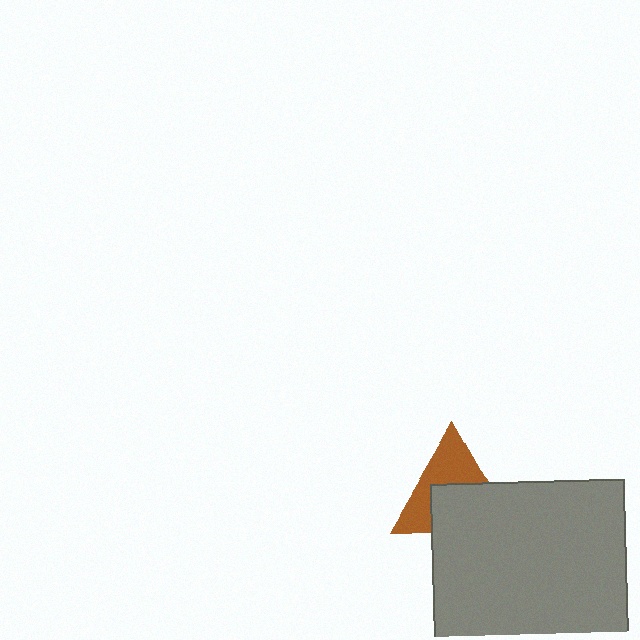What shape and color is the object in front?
The object in front is a gray square.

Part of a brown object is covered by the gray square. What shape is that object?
It is a triangle.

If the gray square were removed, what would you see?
You would see the complete brown triangle.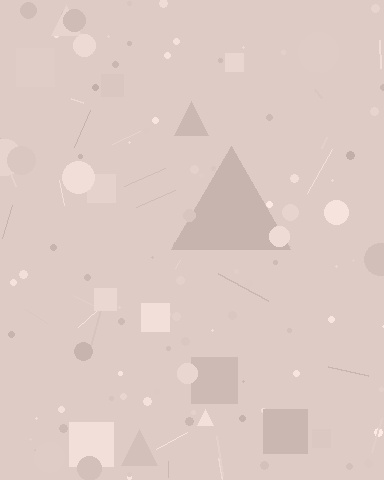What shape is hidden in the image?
A triangle is hidden in the image.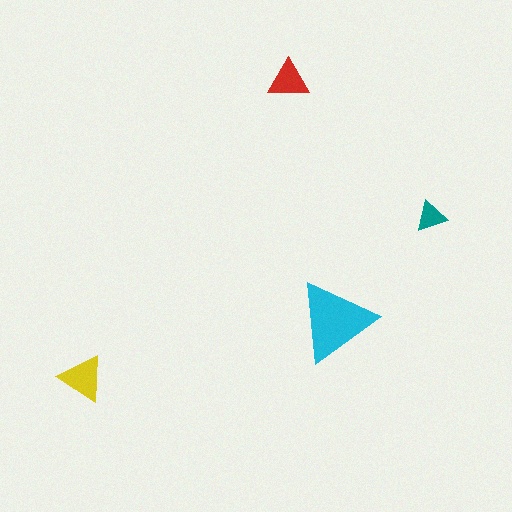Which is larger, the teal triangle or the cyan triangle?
The cyan one.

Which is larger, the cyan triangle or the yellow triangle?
The cyan one.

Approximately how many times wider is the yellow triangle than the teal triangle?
About 1.5 times wider.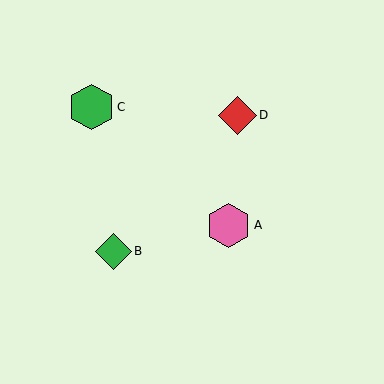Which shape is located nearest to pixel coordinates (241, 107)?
The red diamond (labeled D) at (237, 115) is nearest to that location.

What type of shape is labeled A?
Shape A is a pink hexagon.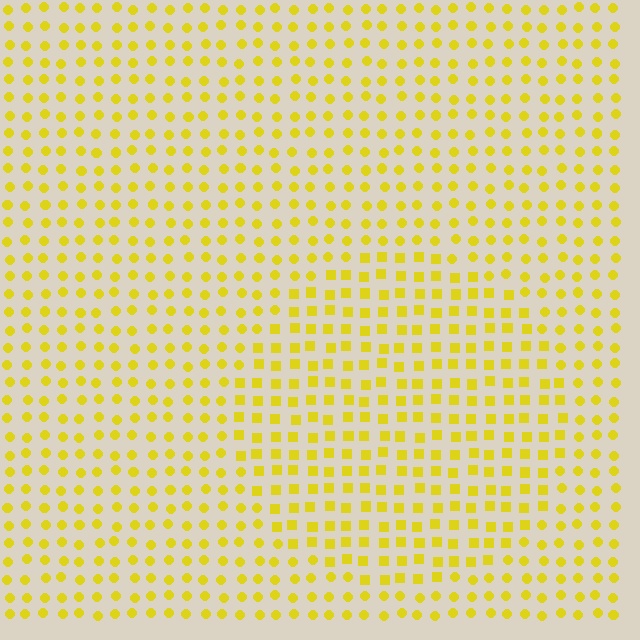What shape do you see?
I see a circle.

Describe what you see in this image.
The image is filled with small yellow elements arranged in a uniform grid. A circle-shaped region contains squares, while the surrounding area contains circles. The boundary is defined purely by the change in element shape.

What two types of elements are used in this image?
The image uses squares inside the circle region and circles outside it.